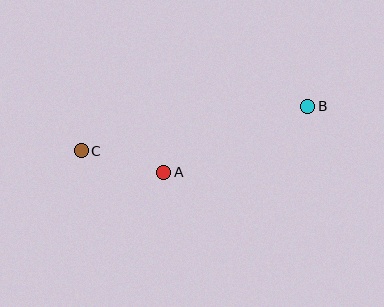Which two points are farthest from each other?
Points B and C are farthest from each other.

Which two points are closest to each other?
Points A and C are closest to each other.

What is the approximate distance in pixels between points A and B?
The distance between A and B is approximately 158 pixels.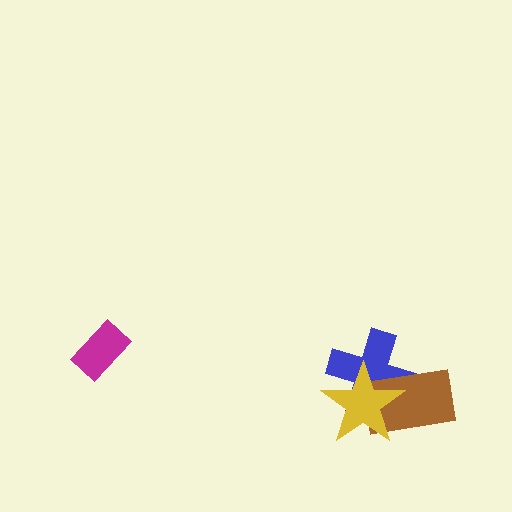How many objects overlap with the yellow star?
2 objects overlap with the yellow star.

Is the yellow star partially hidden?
No, no other shape covers it.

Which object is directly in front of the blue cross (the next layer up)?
The brown rectangle is directly in front of the blue cross.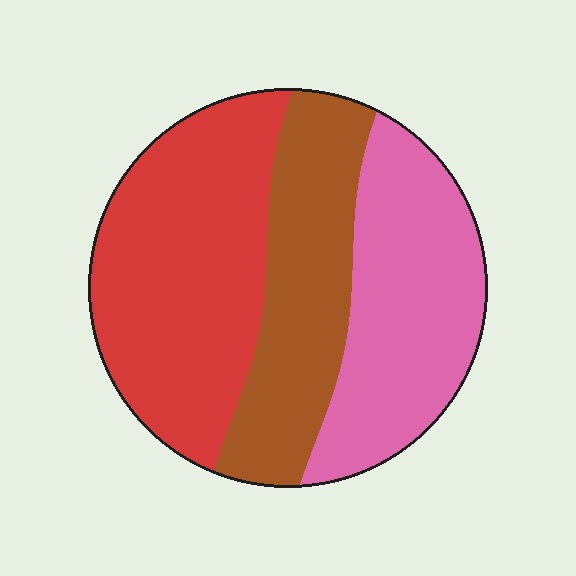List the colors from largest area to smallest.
From largest to smallest: red, pink, brown.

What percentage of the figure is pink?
Pink covers 32% of the figure.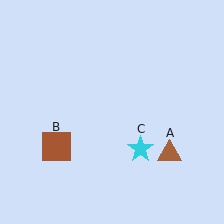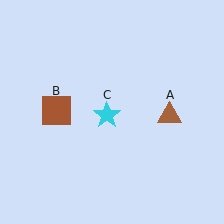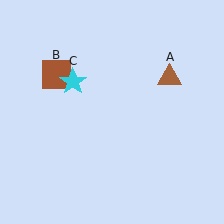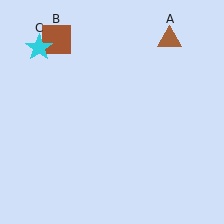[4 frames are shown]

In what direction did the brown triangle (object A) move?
The brown triangle (object A) moved up.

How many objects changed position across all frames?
3 objects changed position: brown triangle (object A), brown square (object B), cyan star (object C).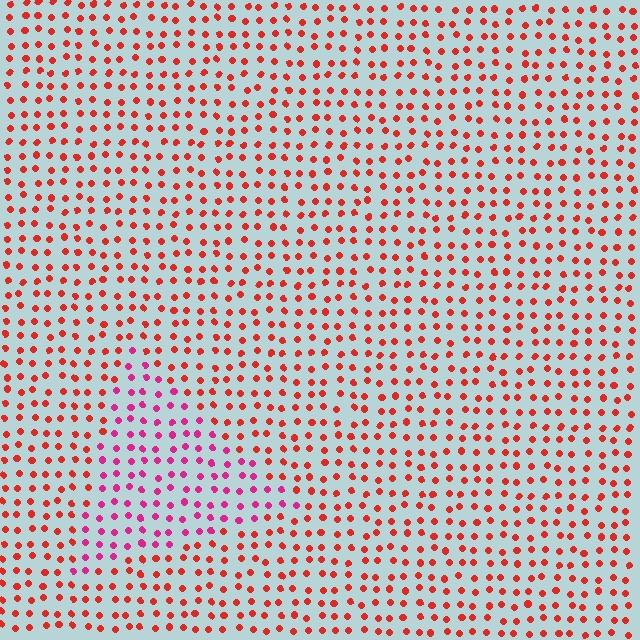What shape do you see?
I see a triangle.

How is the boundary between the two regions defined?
The boundary is defined purely by a slight shift in hue (about 37 degrees). Spacing, size, and orientation are identical on both sides.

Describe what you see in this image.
The image is filled with small red elements in a uniform arrangement. A triangle-shaped region is visible where the elements are tinted to a slightly different hue, forming a subtle color boundary.